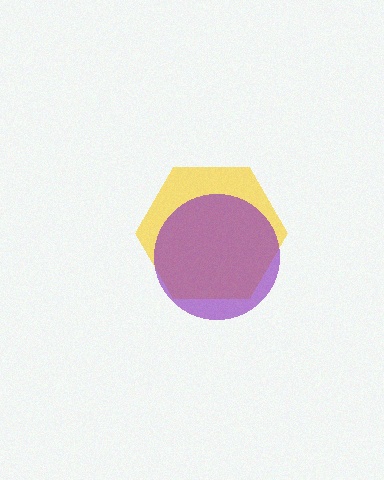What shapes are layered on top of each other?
The layered shapes are: a yellow hexagon, a purple circle.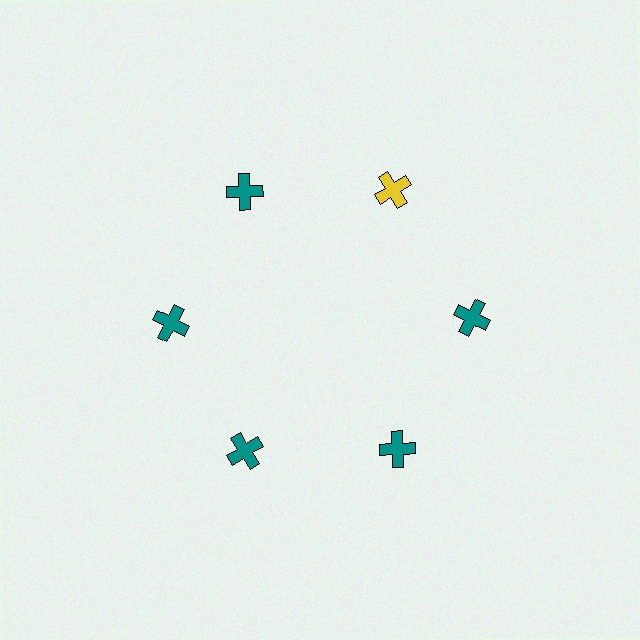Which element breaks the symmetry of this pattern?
The yellow cross at roughly the 1 o'clock position breaks the symmetry. All other shapes are teal crosses.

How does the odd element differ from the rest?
It has a different color: yellow instead of teal.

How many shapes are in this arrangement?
There are 6 shapes arranged in a ring pattern.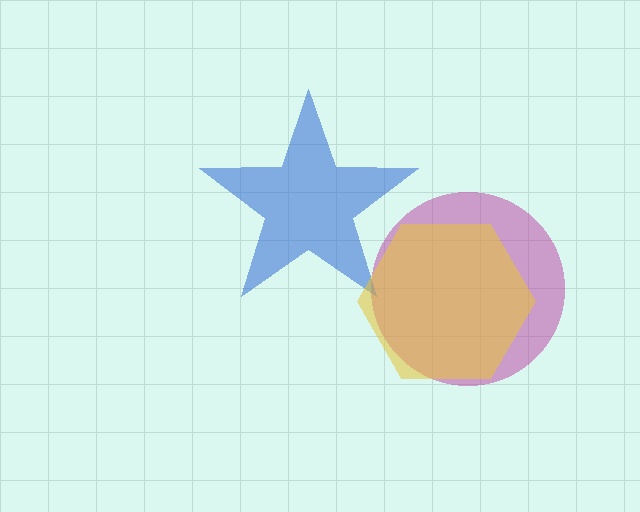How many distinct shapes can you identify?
There are 3 distinct shapes: a magenta circle, a blue star, a yellow hexagon.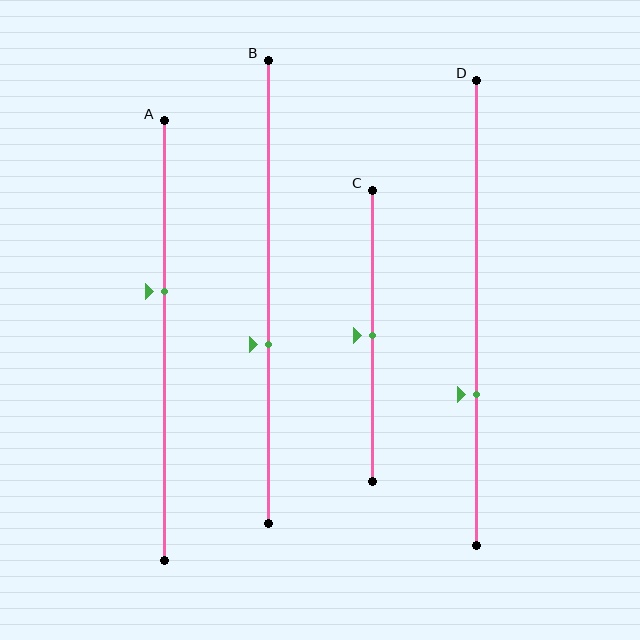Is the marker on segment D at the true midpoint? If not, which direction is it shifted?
No, the marker on segment D is shifted downward by about 18% of the segment length.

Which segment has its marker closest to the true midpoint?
Segment C has its marker closest to the true midpoint.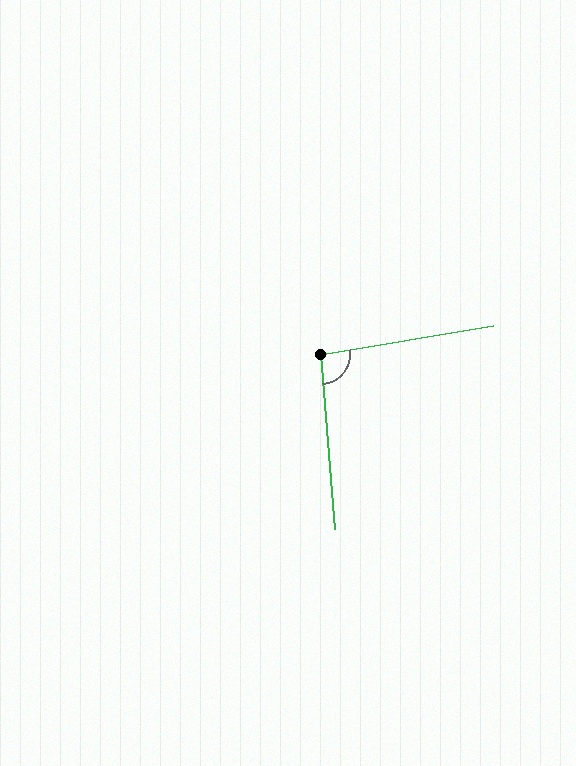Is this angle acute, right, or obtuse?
It is obtuse.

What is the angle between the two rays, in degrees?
Approximately 95 degrees.